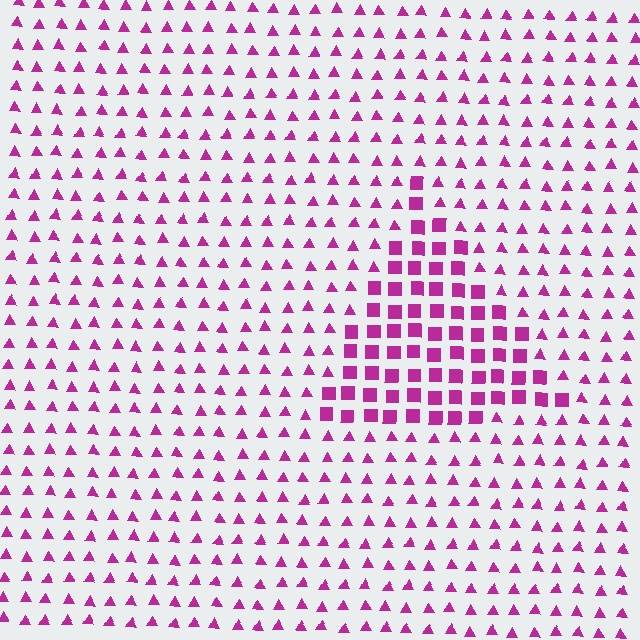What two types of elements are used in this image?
The image uses squares inside the triangle region and triangles outside it.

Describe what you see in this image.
The image is filled with small magenta elements arranged in a uniform grid. A triangle-shaped region contains squares, while the surrounding area contains triangles. The boundary is defined purely by the change in element shape.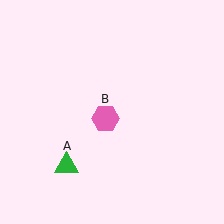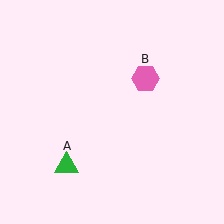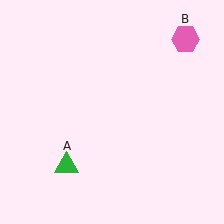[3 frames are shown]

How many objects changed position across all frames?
1 object changed position: pink hexagon (object B).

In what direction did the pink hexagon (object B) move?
The pink hexagon (object B) moved up and to the right.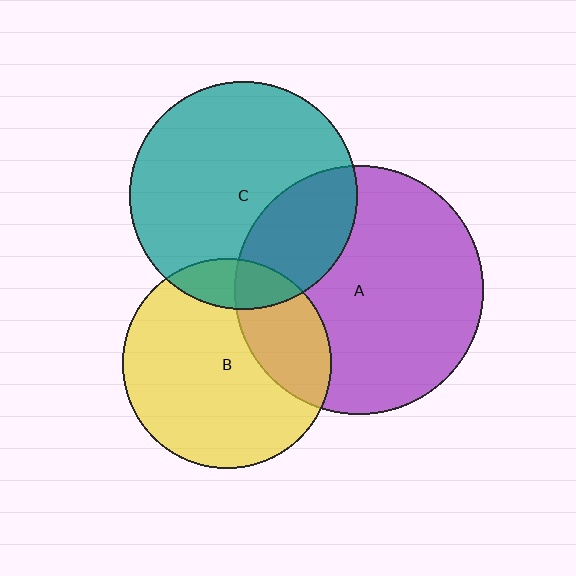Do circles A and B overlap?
Yes.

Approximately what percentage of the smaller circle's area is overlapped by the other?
Approximately 25%.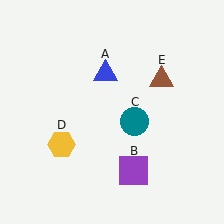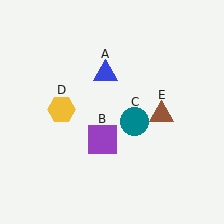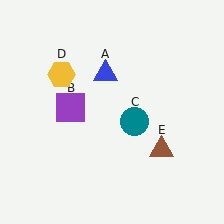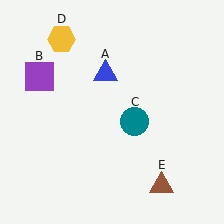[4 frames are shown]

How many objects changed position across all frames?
3 objects changed position: purple square (object B), yellow hexagon (object D), brown triangle (object E).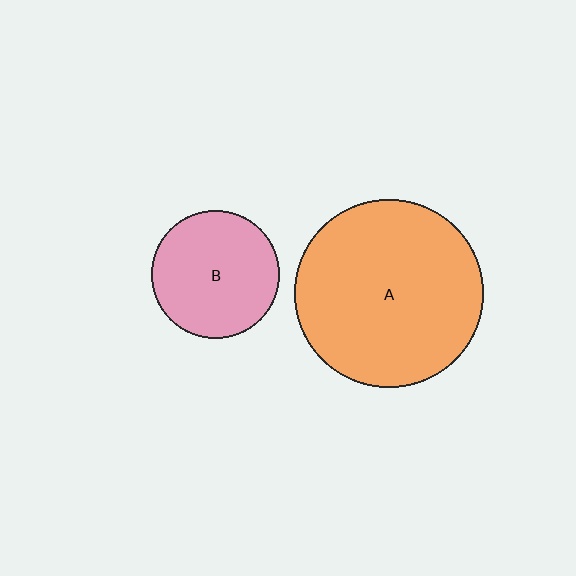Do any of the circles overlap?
No, none of the circles overlap.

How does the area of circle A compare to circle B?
Approximately 2.2 times.